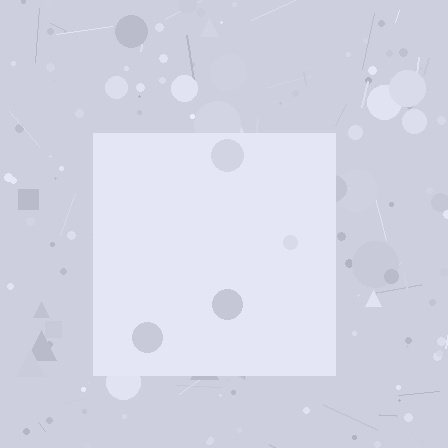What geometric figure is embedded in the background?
A square is embedded in the background.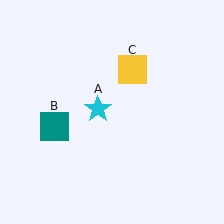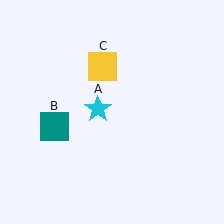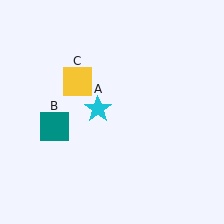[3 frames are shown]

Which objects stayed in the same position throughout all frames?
Cyan star (object A) and teal square (object B) remained stationary.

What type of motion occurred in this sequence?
The yellow square (object C) rotated counterclockwise around the center of the scene.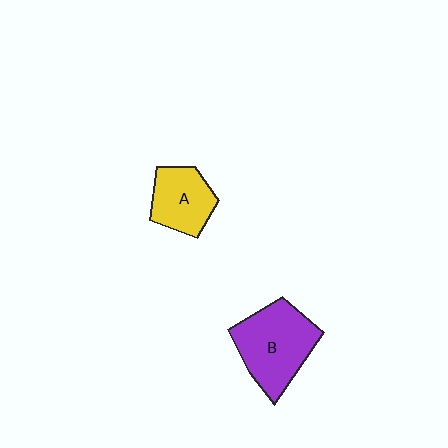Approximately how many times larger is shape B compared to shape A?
Approximately 1.5 times.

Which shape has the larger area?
Shape B (purple).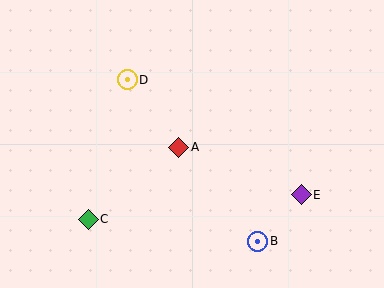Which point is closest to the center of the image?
Point A at (179, 147) is closest to the center.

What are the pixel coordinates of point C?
Point C is at (88, 219).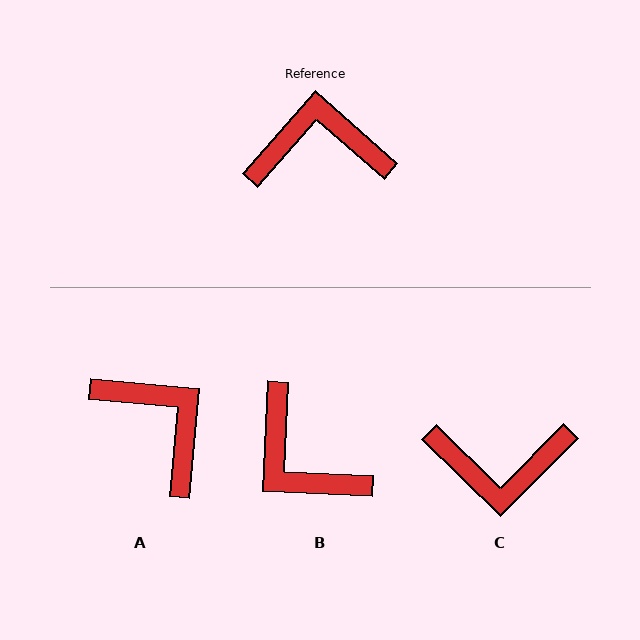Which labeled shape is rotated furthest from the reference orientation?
C, about 177 degrees away.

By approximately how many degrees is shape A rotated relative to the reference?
Approximately 54 degrees clockwise.